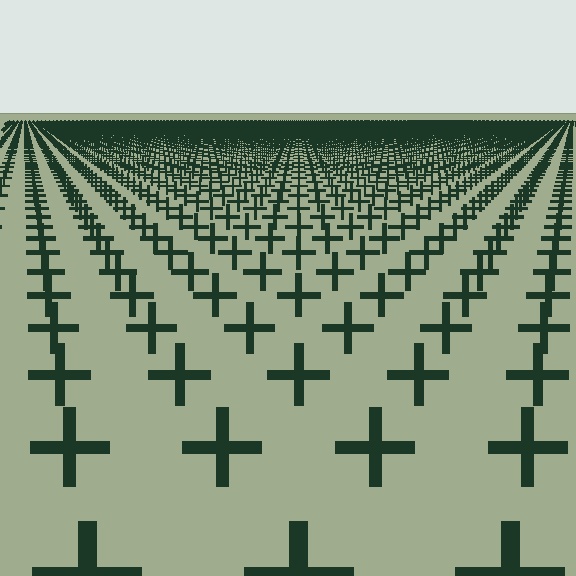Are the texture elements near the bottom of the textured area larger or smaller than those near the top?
Larger. Near the bottom, elements are closer to the viewer and appear at a bigger on-screen size.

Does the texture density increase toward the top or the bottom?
Density increases toward the top.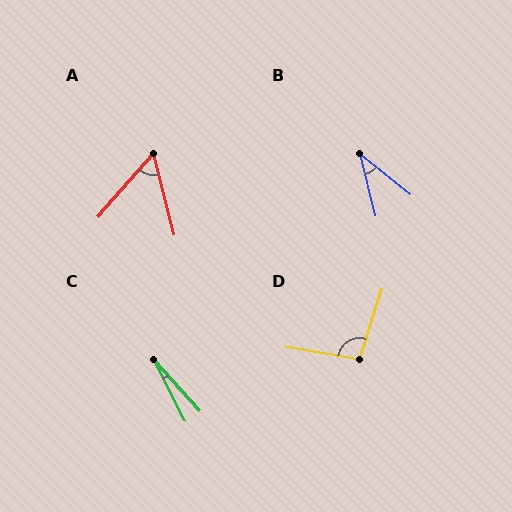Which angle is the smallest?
C, at approximately 15 degrees.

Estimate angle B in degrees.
Approximately 38 degrees.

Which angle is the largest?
D, at approximately 98 degrees.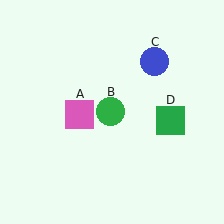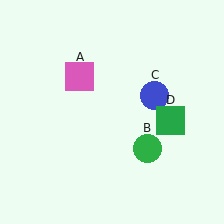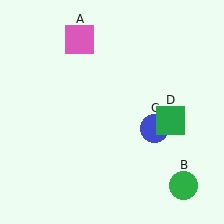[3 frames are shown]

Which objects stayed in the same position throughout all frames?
Green square (object D) remained stationary.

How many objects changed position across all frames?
3 objects changed position: pink square (object A), green circle (object B), blue circle (object C).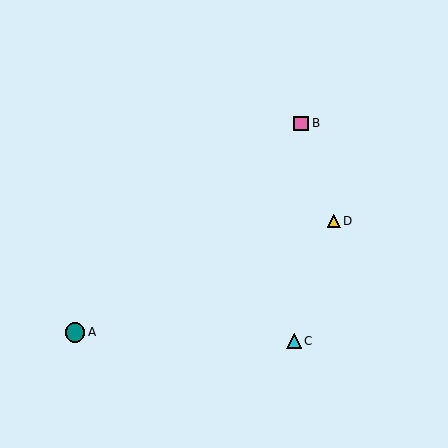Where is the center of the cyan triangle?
The center of the cyan triangle is at (294, 341).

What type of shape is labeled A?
Shape A is a teal circle.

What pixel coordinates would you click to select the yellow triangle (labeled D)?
Click at (334, 221) to select the yellow triangle D.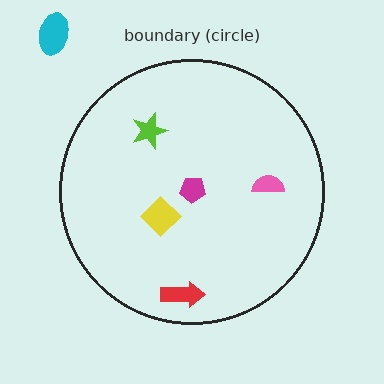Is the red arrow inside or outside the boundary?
Inside.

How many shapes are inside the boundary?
5 inside, 1 outside.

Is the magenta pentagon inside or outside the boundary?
Inside.